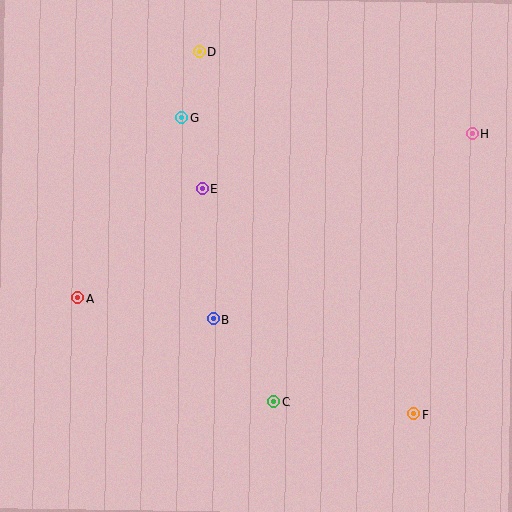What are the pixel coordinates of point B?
Point B is at (213, 319).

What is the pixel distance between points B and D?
The distance between B and D is 267 pixels.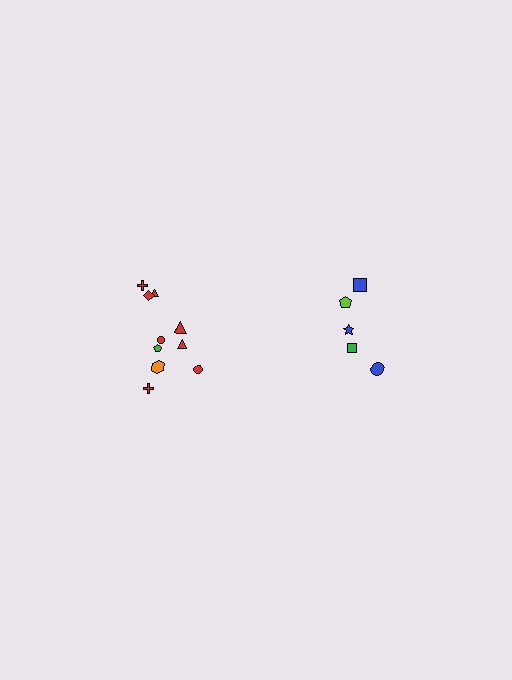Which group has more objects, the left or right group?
The left group.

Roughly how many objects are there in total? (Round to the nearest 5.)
Roughly 15 objects in total.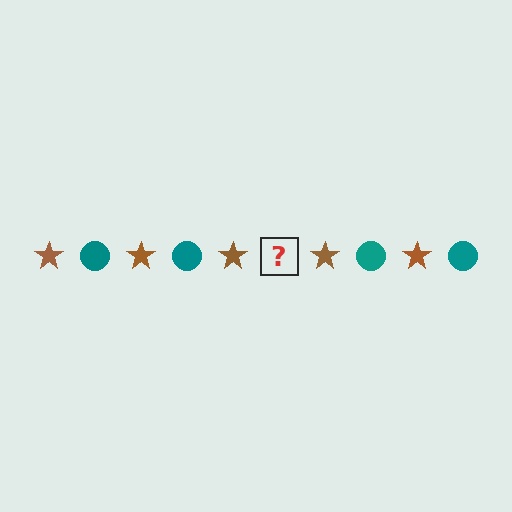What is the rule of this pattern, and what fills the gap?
The rule is that the pattern alternates between brown star and teal circle. The gap should be filled with a teal circle.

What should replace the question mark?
The question mark should be replaced with a teal circle.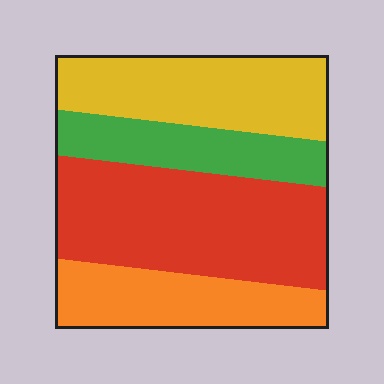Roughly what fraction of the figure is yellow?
Yellow covers around 25% of the figure.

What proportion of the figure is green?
Green takes up about one sixth (1/6) of the figure.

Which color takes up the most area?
Red, at roughly 40%.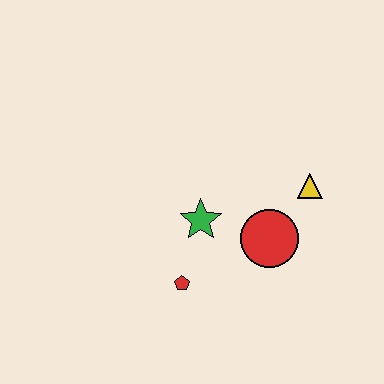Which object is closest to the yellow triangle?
The red circle is closest to the yellow triangle.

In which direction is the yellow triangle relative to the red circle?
The yellow triangle is above the red circle.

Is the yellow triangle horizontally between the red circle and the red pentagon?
No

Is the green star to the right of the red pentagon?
Yes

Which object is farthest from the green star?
The yellow triangle is farthest from the green star.